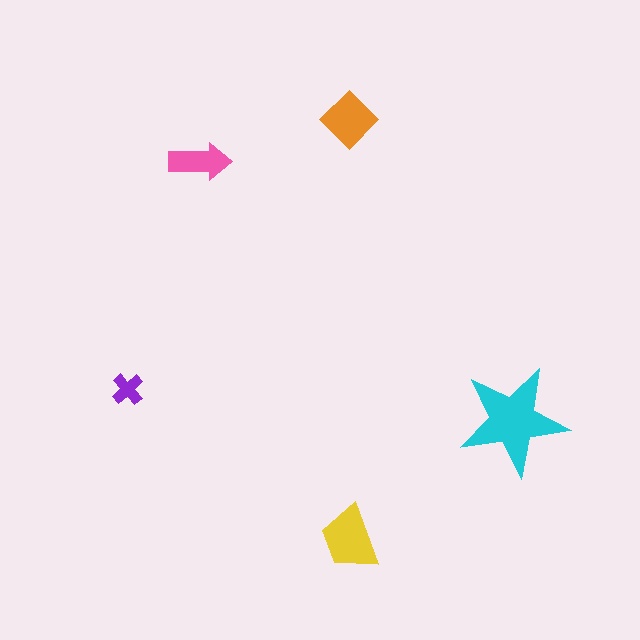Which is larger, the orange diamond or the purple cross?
The orange diamond.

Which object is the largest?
The cyan star.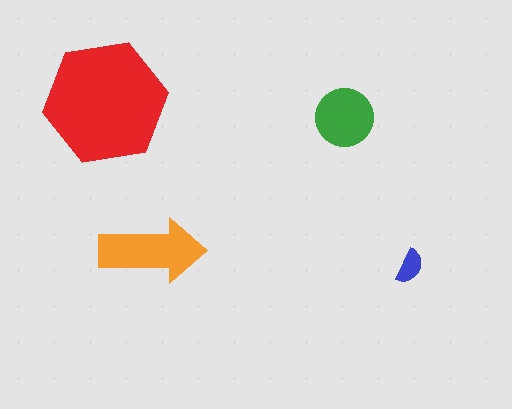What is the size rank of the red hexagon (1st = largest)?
1st.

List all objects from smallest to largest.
The blue semicircle, the green circle, the orange arrow, the red hexagon.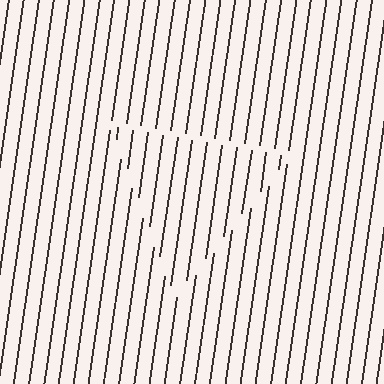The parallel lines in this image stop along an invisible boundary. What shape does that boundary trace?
An illusory triangle. The interior of the shape contains the same grating, shifted by half a period — the contour is defined by the phase discontinuity where line-ends from the inner and outer gratings abut.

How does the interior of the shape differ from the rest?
The interior of the shape contains the same grating, shifted by half a period — the contour is defined by the phase discontinuity where line-ends from the inner and outer gratings abut.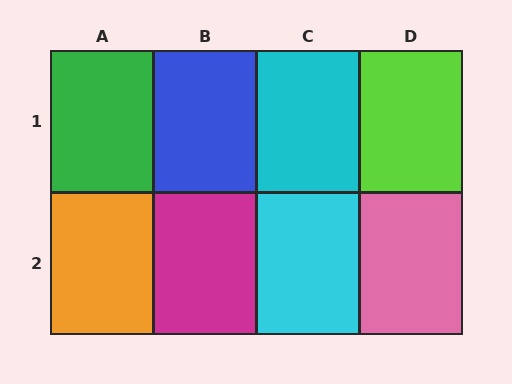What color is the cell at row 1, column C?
Cyan.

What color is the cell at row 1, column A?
Green.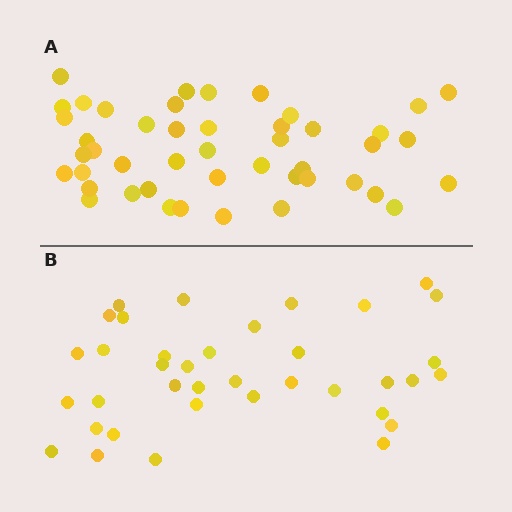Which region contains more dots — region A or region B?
Region A (the top region) has more dots.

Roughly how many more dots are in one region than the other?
Region A has roughly 8 or so more dots than region B.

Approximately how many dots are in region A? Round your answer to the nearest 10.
About 50 dots. (The exact count is 46, which rounds to 50.)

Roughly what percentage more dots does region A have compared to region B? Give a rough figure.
About 25% more.